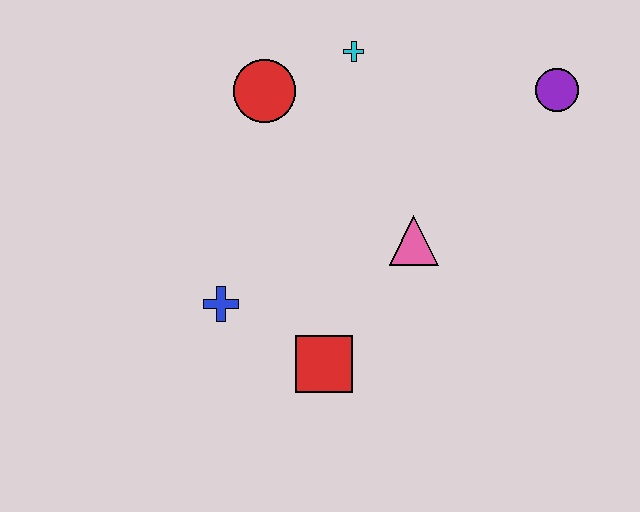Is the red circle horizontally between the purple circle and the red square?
No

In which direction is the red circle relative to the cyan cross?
The red circle is to the left of the cyan cross.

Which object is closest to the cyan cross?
The red circle is closest to the cyan cross.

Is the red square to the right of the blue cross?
Yes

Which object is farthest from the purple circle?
The blue cross is farthest from the purple circle.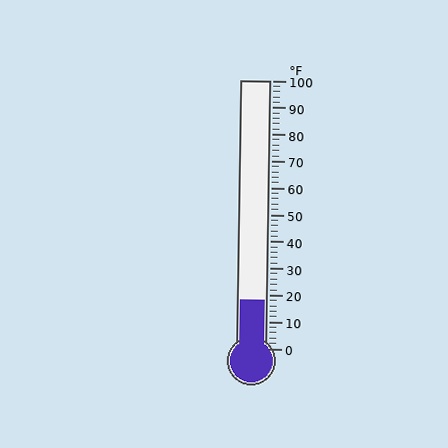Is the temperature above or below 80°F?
The temperature is below 80°F.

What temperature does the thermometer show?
The thermometer shows approximately 18°F.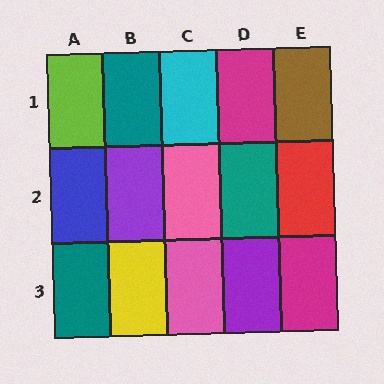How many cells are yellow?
1 cell is yellow.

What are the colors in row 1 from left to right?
Lime, teal, cyan, magenta, brown.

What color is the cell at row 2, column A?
Blue.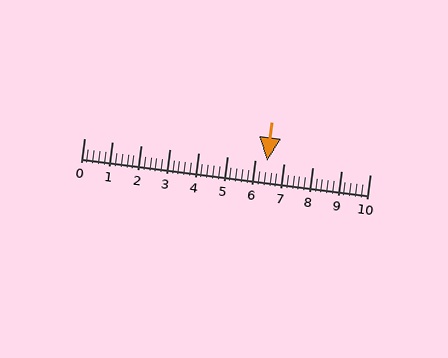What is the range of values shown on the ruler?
The ruler shows values from 0 to 10.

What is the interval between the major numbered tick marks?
The major tick marks are spaced 1 units apart.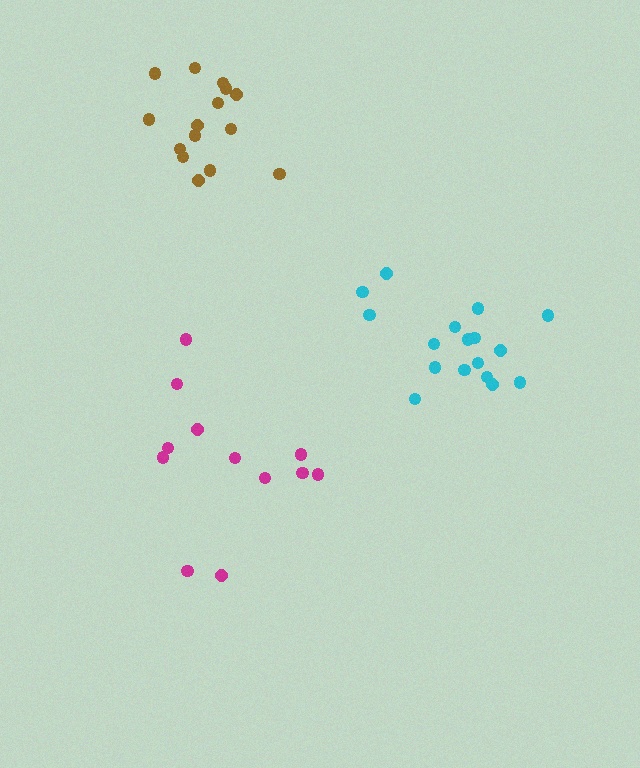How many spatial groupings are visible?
There are 3 spatial groupings.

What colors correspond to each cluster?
The clusters are colored: magenta, brown, cyan.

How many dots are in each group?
Group 1: 12 dots, Group 2: 15 dots, Group 3: 17 dots (44 total).